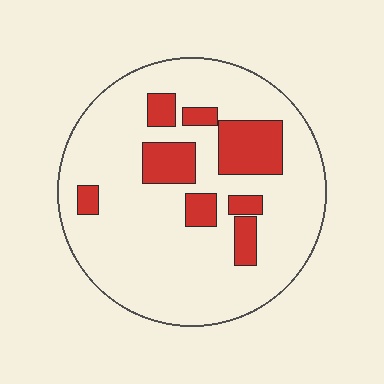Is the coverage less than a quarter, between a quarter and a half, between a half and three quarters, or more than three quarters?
Less than a quarter.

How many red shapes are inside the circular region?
8.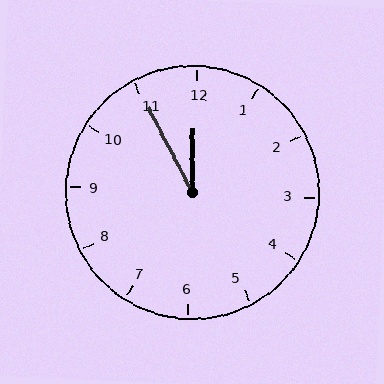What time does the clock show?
11:55.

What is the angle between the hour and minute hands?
Approximately 28 degrees.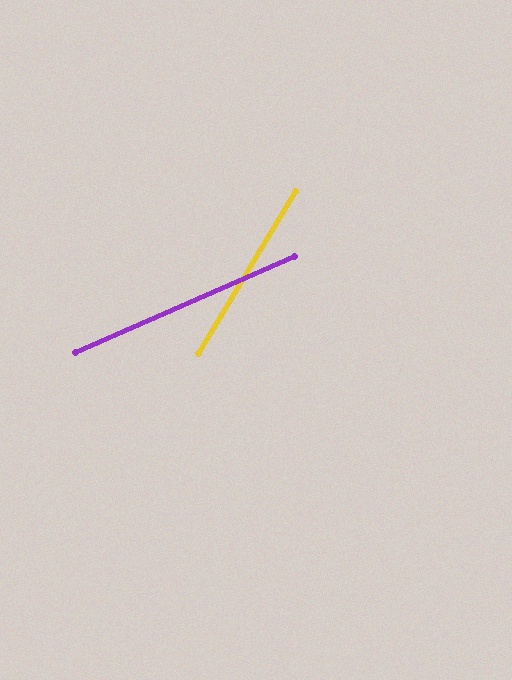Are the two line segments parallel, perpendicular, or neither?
Neither parallel nor perpendicular — they differ by about 35°.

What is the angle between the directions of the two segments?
Approximately 35 degrees.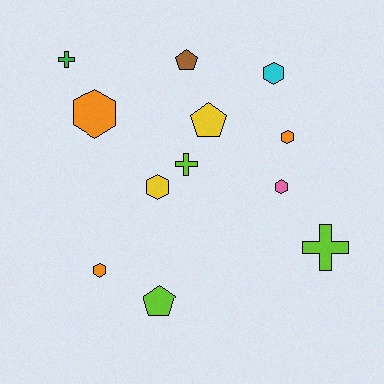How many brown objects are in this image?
There is 1 brown object.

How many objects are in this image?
There are 12 objects.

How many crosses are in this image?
There are 3 crosses.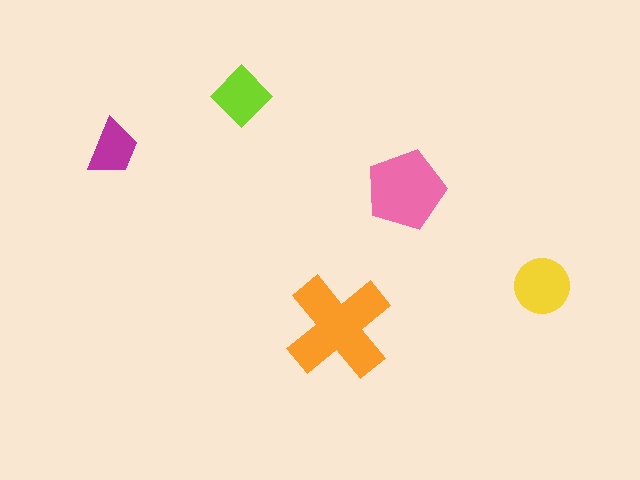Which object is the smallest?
The magenta trapezoid.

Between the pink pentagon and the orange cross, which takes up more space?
The orange cross.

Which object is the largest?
The orange cross.